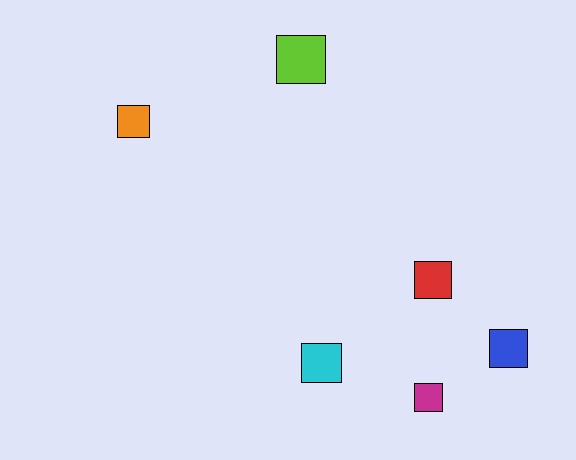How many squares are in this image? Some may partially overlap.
There are 6 squares.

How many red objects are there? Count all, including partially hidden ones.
There is 1 red object.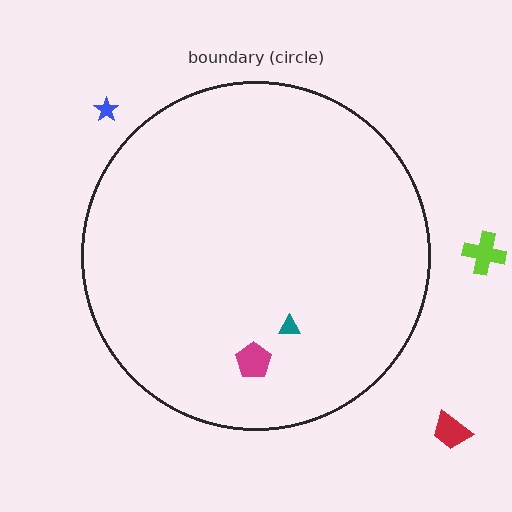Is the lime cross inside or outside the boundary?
Outside.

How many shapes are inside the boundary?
2 inside, 3 outside.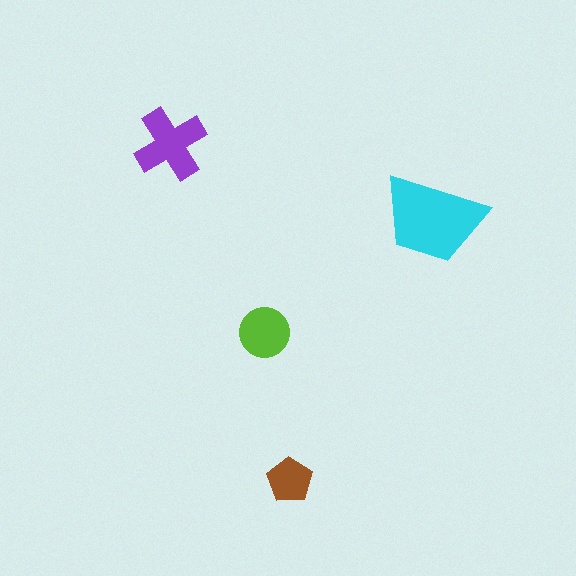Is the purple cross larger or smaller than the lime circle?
Larger.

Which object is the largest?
The cyan trapezoid.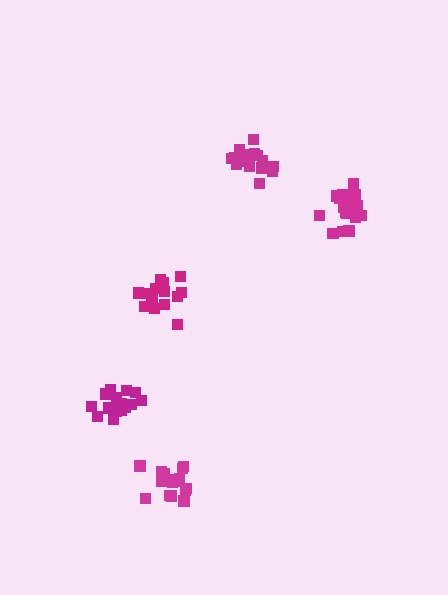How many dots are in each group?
Group 1: 16 dots, Group 2: 18 dots, Group 3: 17 dots, Group 4: 20 dots, Group 5: 17 dots (88 total).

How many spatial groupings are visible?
There are 5 spatial groupings.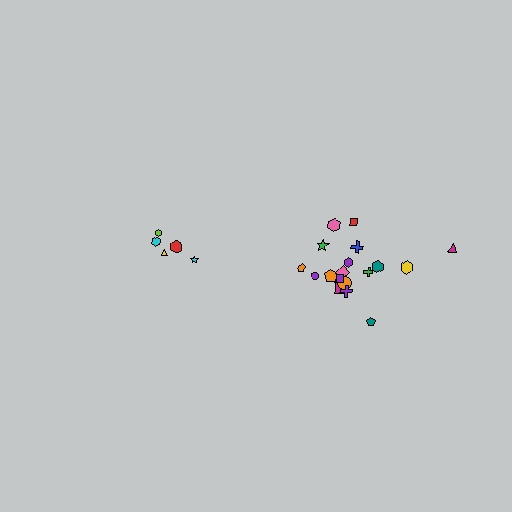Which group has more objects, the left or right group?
The right group.